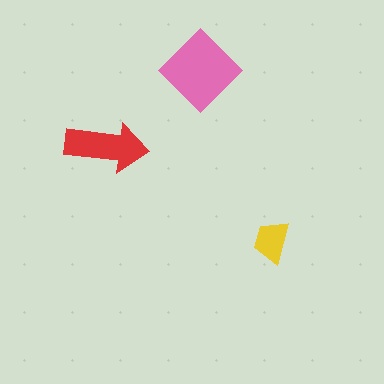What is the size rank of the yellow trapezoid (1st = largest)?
3rd.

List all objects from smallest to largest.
The yellow trapezoid, the red arrow, the pink diamond.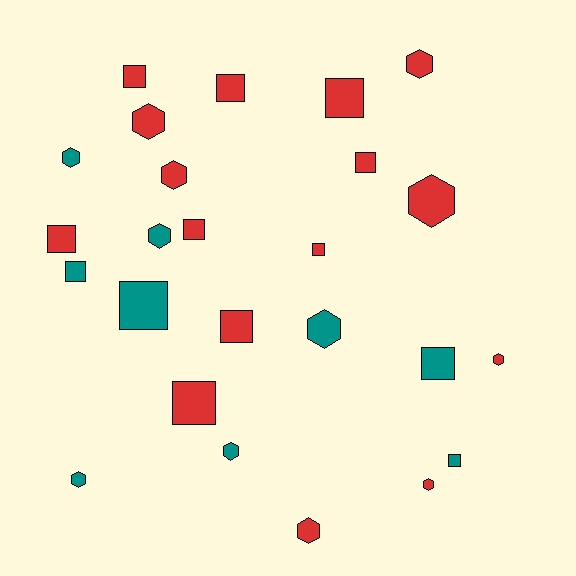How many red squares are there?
There are 9 red squares.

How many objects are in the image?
There are 25 objects.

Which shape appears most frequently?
Square, with 13 objects.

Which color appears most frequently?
Red, with 16 objects.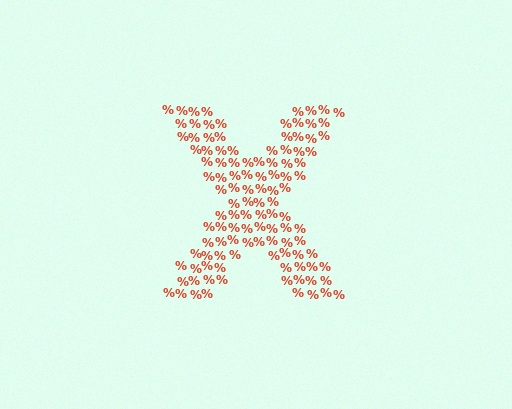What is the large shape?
The large shape is the letter X.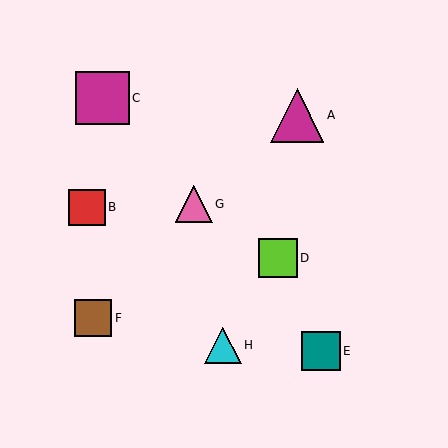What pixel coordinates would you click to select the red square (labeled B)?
Click at (87, 207) to select the red square B.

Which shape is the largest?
The magenta triangle (labeled A) is the largest.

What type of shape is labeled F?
Shape F is a brown square.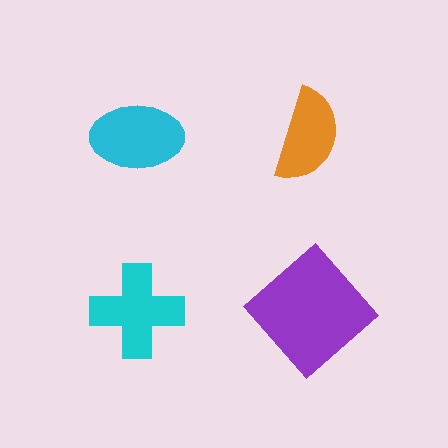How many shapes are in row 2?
2 shapes.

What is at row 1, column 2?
An orange semicircle.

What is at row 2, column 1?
A cyan cross.